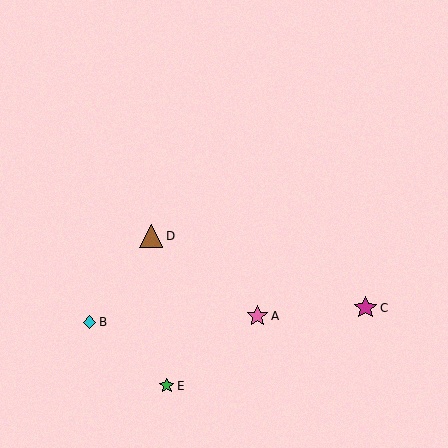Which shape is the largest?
The brown triangle (labeled D) is the largest.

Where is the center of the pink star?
The center of the pink star is at (257, 316).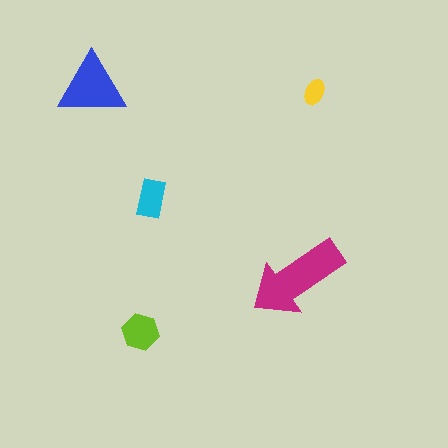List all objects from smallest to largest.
The yellow ellipse, the cyan rectangle, the lime hexagon, the blue triangle, the magenta arrow.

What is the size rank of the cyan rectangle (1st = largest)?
4th.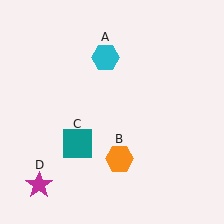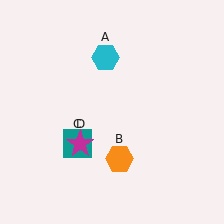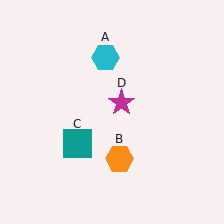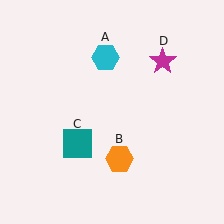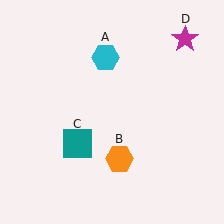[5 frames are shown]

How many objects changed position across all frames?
1 object changed position: magenta star (object D).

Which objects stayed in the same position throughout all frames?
Cyan hexagon (object A) and orange hexagon (object B) and teal square (object C) remained stationary.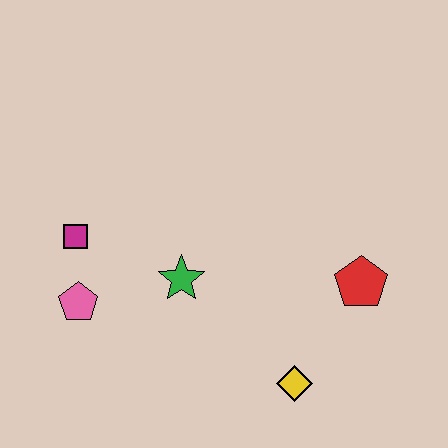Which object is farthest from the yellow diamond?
The magenta square is farthest from the yellow diamond.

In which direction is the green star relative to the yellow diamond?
The green star is to the left of the yellow diamond.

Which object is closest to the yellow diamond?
The red pentagon is closest to the yellow diamond.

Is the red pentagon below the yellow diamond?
No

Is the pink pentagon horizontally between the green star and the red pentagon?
No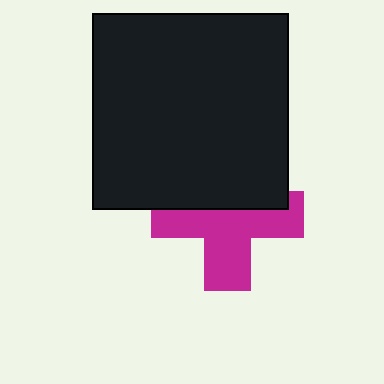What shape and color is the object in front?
The object in front is a black square.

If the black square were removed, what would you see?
You would see the complete magenta cross.